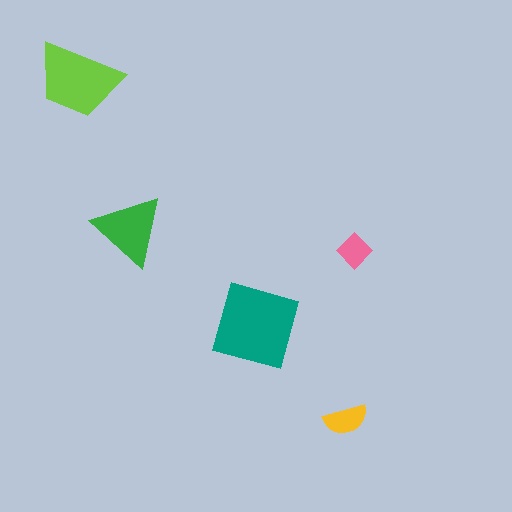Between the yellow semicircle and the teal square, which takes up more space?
The teal square.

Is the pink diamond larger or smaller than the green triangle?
Smaller.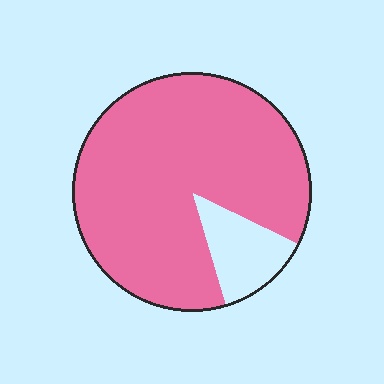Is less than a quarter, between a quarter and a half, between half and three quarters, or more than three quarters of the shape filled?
More than three quarters.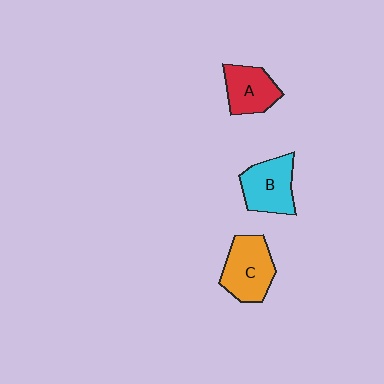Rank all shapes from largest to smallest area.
From largest to smallest: C (orange), B (cyan), A (red).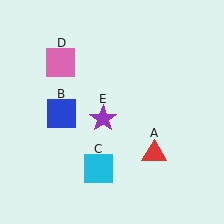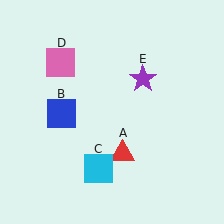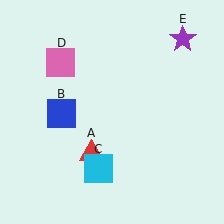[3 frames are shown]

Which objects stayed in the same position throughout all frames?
Blue square (object B) and cyan square (object C) and pink square (object D) remained stationary.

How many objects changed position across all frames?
2 objects changed position: red triangle (object A), purple star (object E).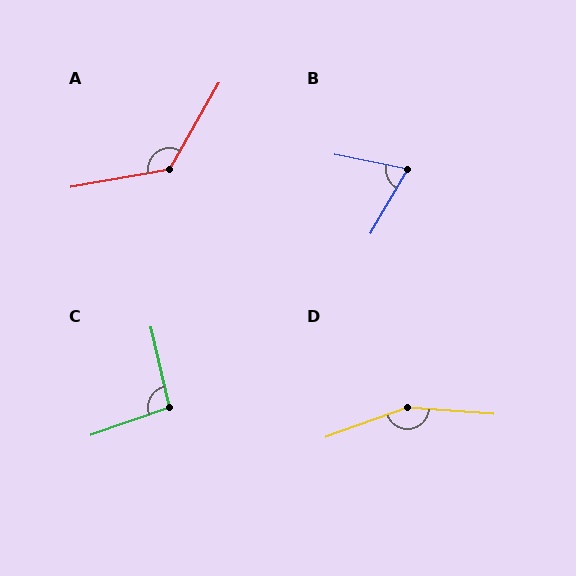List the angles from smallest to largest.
B (71°), C (96°), A (130°), D (156°).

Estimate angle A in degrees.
Approximately 130 degrees.